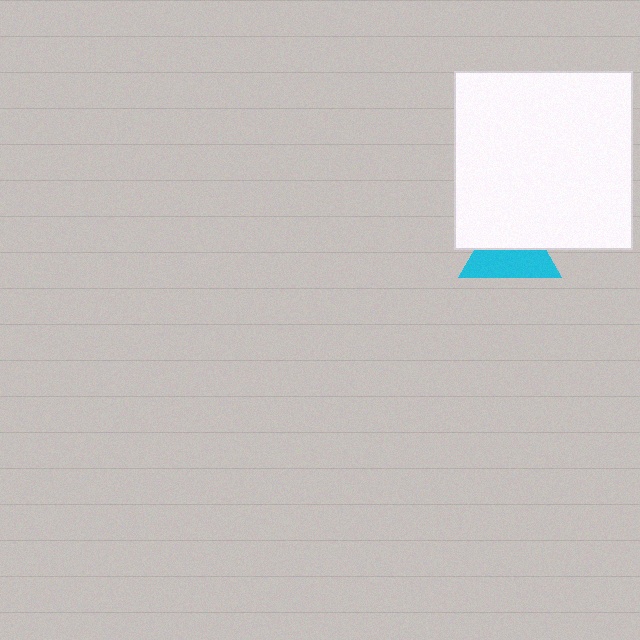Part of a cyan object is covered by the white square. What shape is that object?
It is a triangle.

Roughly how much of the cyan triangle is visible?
About half of it is visible (roughly 53%).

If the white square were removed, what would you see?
You would see the complete cyan triangle.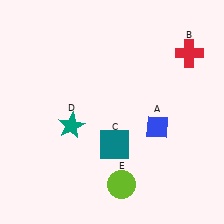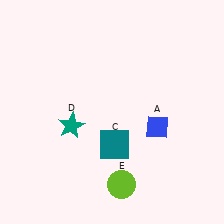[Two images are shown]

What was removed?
The red cross (B) was removed in Image 2.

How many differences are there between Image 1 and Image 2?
There is 1 difference between the two images.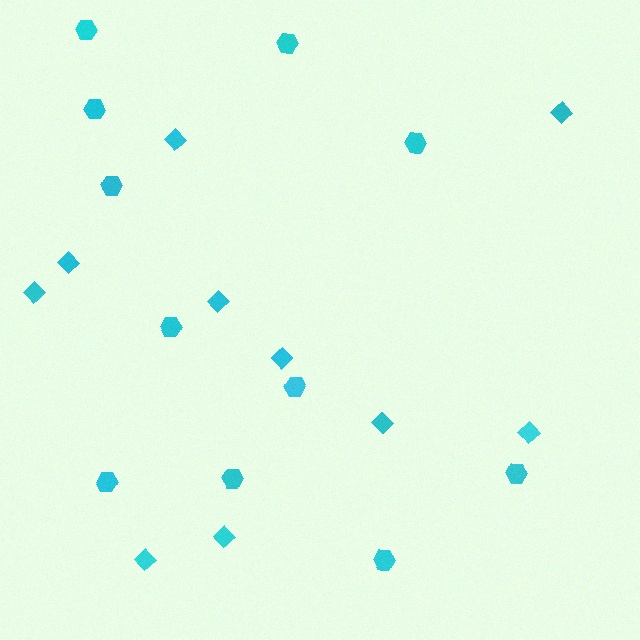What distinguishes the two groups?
There are 2 groups: one group of diamonds (10) and one group of hexagons (11).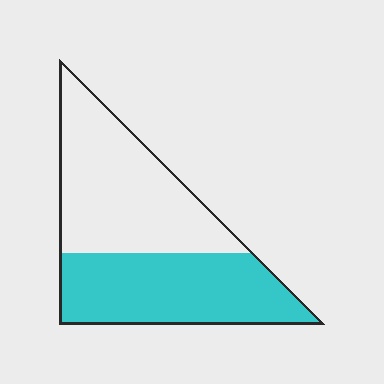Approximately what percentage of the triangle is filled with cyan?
Approximately 45%.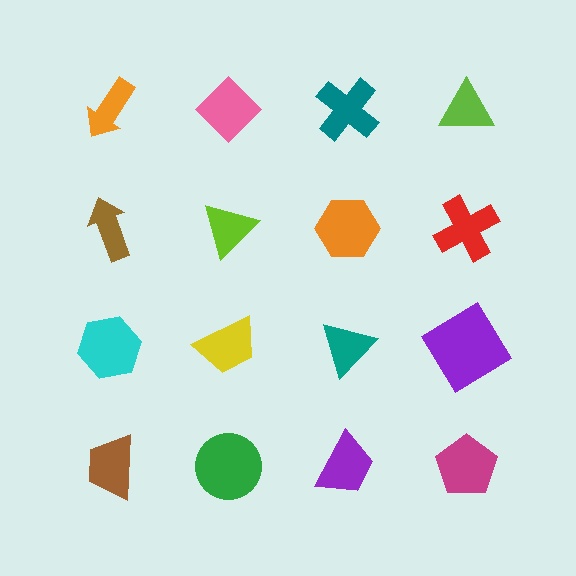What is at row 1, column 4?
A lime triangle.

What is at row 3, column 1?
A cyan hexagon.